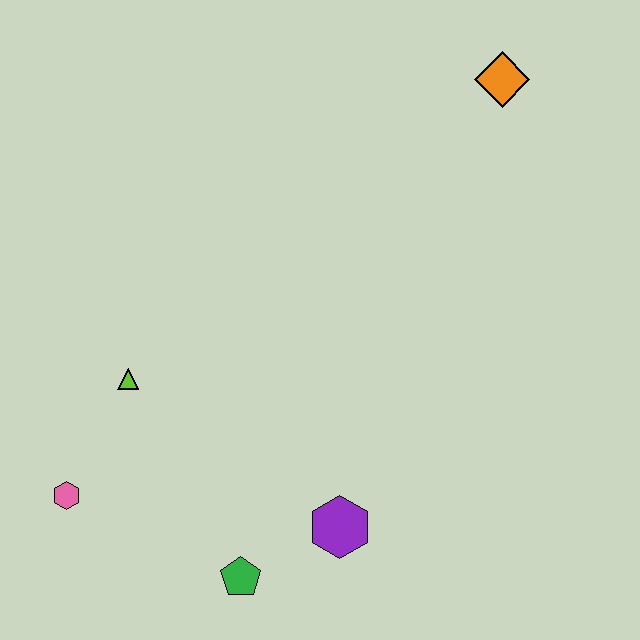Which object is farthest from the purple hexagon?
The orange diamond is farthest from the purple hexagon.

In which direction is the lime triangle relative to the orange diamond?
The lime triangle is to the left of the orange diamond.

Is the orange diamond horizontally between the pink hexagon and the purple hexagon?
No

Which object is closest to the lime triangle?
The pink hexagon is closest to the lime triangle.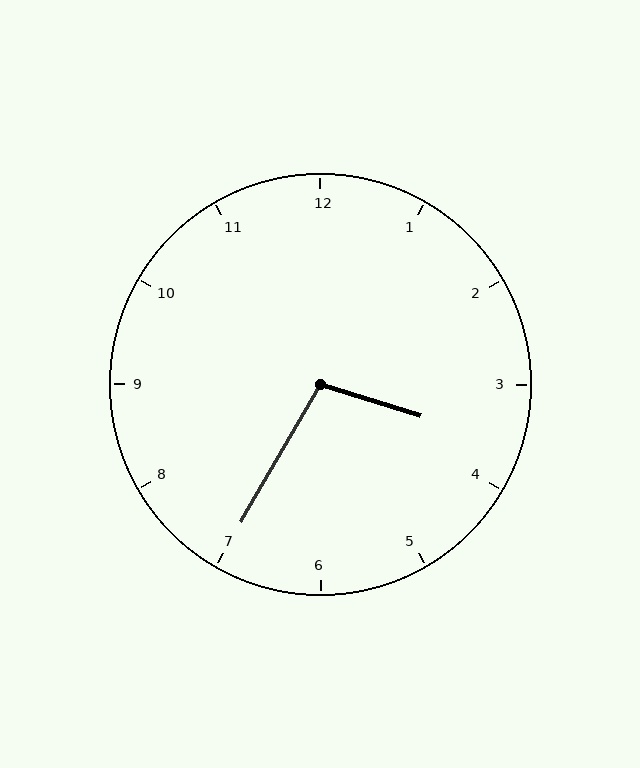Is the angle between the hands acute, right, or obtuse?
It is obtuse.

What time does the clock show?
3:35.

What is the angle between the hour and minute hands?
Approximately 102 degrees.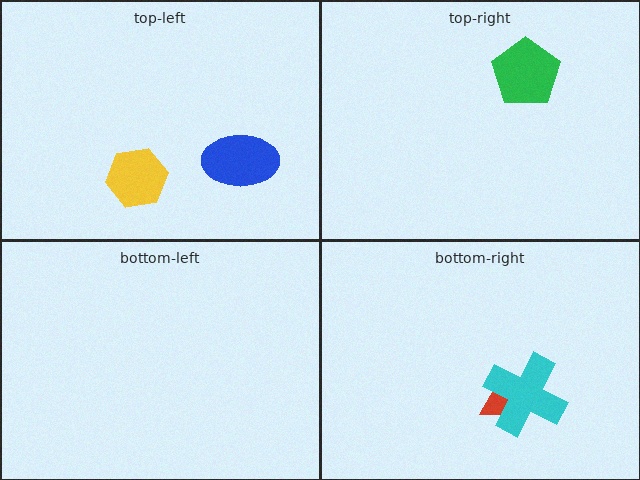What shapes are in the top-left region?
The blue ellipse, the yellow hexagon.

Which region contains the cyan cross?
The bottom-right region.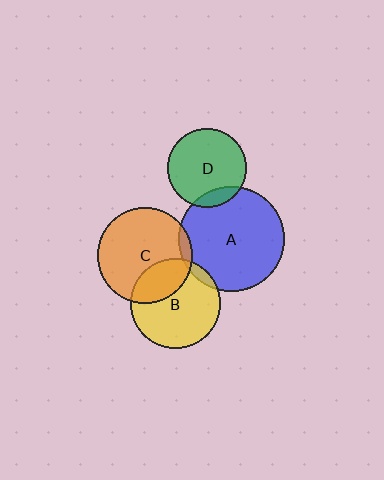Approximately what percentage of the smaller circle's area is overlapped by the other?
Approximately 5%.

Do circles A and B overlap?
Yes.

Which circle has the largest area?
Circle A (blue).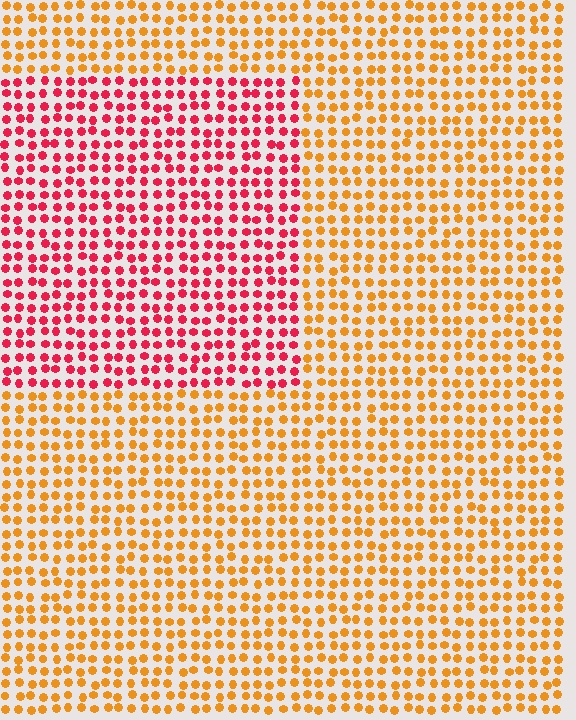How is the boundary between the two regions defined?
The boundary is defined purely by a slight shift in hue (about 48 degrees). Spacing, size, and orientation are identical on both sides.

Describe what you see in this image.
The image is filled with small orange elements in a uniform arrangement. A rectangle-shaped region is visible where the elements are tinted to a slightly different hue, forming a subtle color boundary.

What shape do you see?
I see a rectangle.